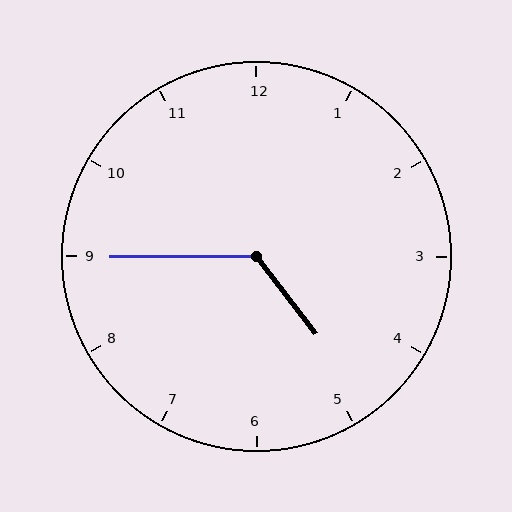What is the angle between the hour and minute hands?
Approximately 128 degrees.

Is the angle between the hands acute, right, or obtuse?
It is obtuse.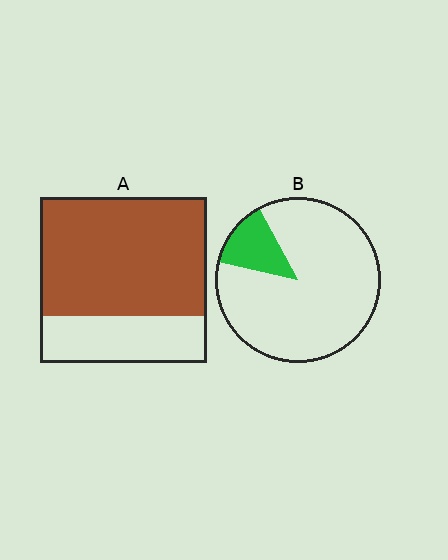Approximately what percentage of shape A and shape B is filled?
A is approximately 70% and B is approximately 15%.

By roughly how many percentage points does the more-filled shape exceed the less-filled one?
By roughly 60 percentage points (A over B).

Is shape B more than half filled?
No.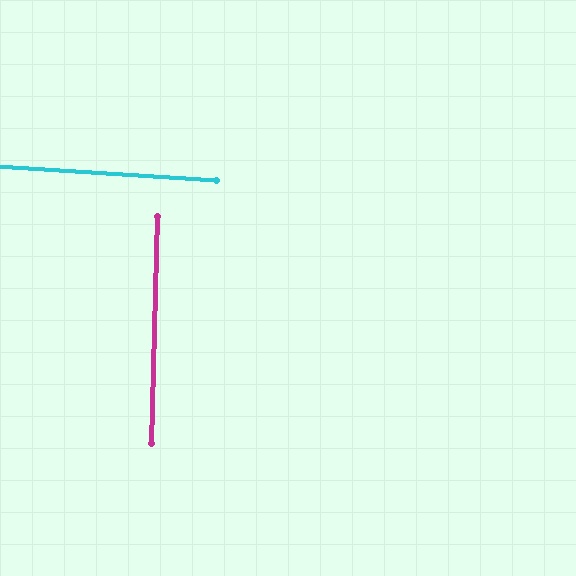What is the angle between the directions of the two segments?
Approximately 88 degrees.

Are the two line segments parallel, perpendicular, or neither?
Perpendicular — they meet at approximately 88°.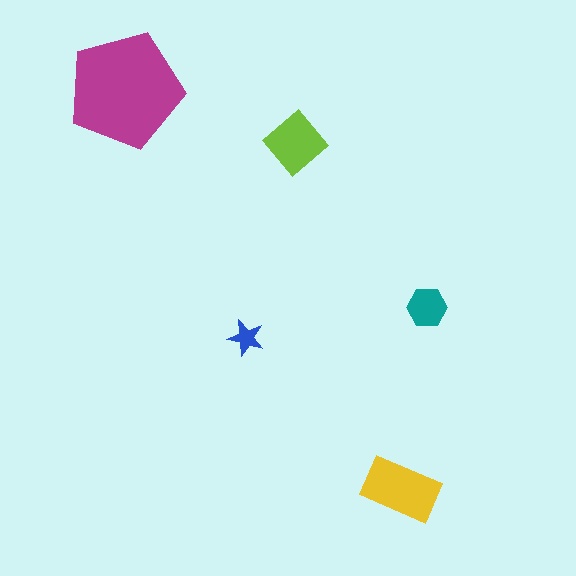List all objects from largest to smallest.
The magenta pentagon, the yellow rectangle, the lime diamond, the teal hexagon, the blue star.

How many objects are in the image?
There are 5 objects in the image.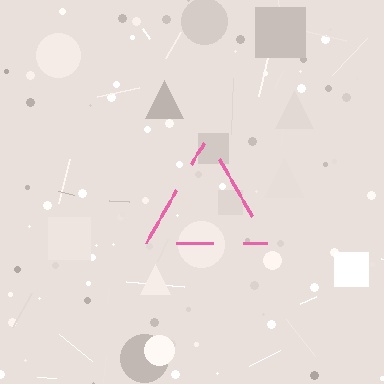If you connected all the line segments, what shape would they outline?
They would outline a triangle.